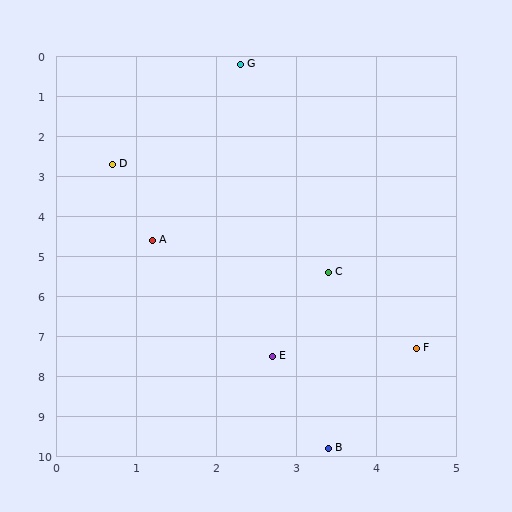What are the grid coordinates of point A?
Point A is at approximately (1.2, 4.6).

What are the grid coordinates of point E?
Point E is at approximately (2.7, 7.5).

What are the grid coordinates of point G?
Point G is at approximately (2.3, 0.2).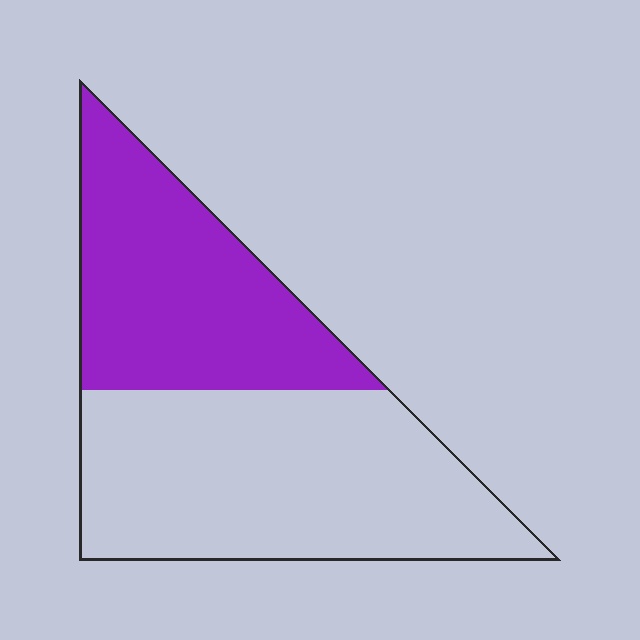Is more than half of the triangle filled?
No.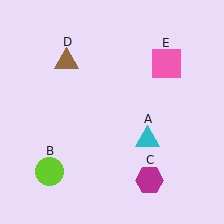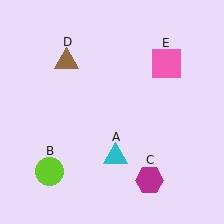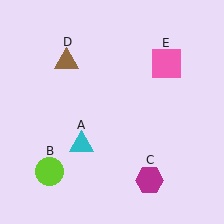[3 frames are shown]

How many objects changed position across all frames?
1 object changed position: cyan triangle (object A).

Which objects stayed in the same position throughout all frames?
Lime circle (object B) and magenta hexagon (object C) and brown triangle (object D) and pink square (object E) remained stationary.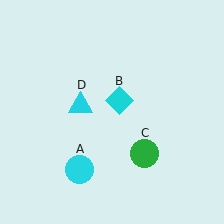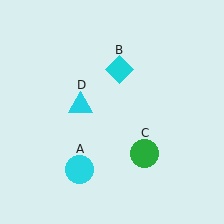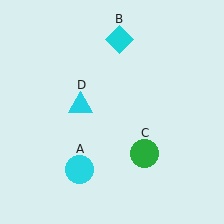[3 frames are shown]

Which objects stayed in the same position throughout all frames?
Cyan circle (object A) and green circle (object C) and cyan triangle (object D) remained stationary.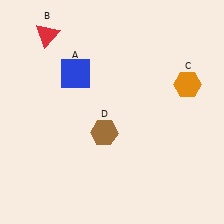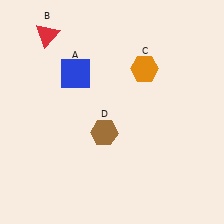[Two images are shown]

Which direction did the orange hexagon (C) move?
The orange hexagon (C) moved left.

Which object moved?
The orange hexagon (C) moved left.